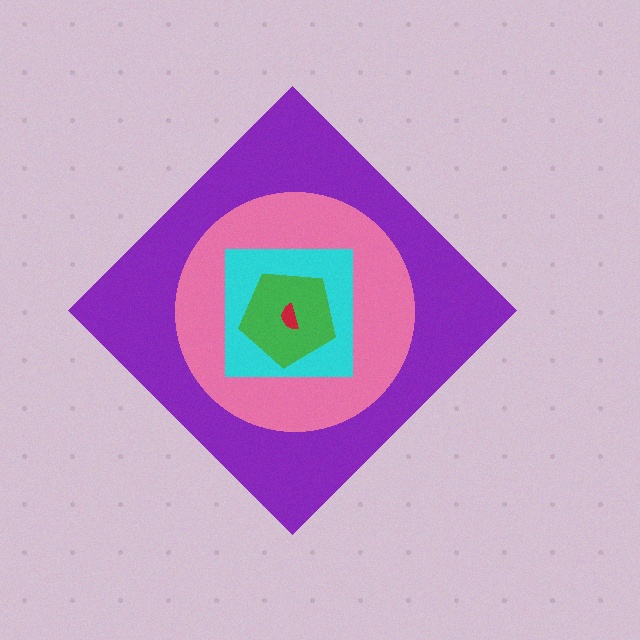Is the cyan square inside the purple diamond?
Yes.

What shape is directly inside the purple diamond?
The pink circle.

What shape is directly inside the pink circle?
The cyan square.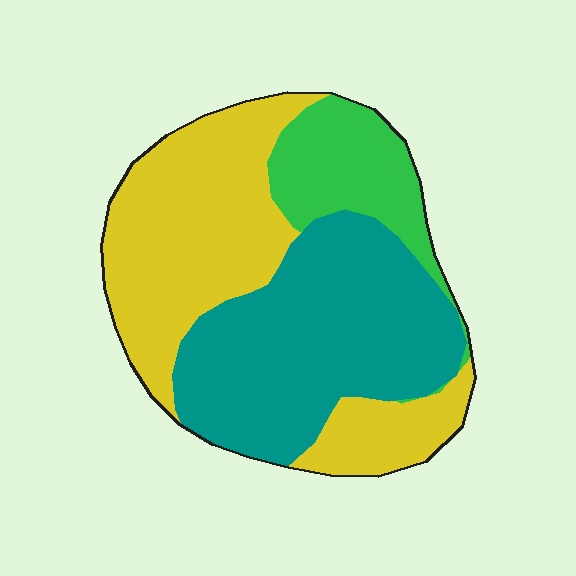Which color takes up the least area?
Green, at roughly 15%.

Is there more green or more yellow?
Yellow.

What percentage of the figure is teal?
Teal takes up about two fifths (2/5) of the figure.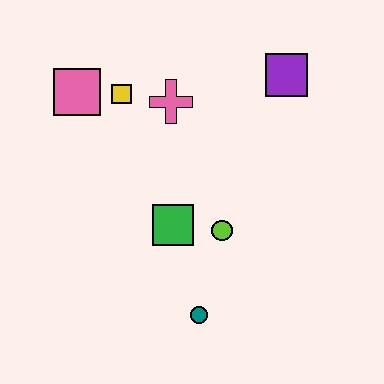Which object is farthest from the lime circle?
The pink square is farthest from the lime circle.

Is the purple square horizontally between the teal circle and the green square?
No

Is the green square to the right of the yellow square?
Yes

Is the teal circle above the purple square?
No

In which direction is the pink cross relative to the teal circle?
The pink cross is above the teal circle.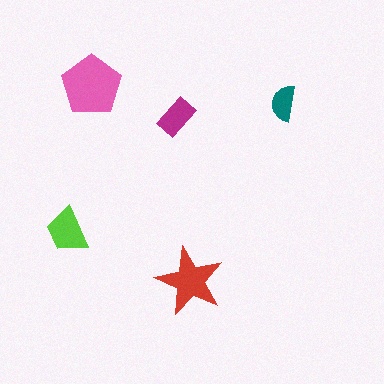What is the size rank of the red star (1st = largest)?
2nd.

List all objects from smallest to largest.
The teal semicircle, the magenta rectangle, the lime trapezoid, the red star, the pink pentagon.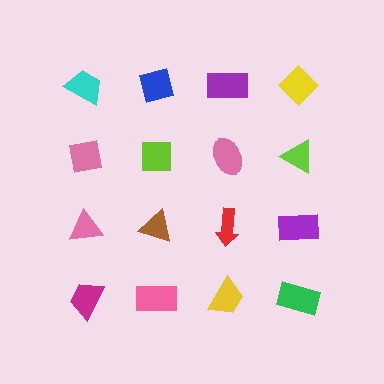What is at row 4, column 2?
A pink rectangle.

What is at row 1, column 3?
A purple rectangle.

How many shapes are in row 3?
4 shapes.